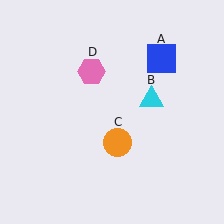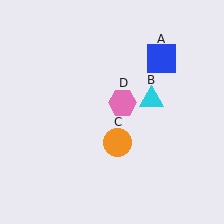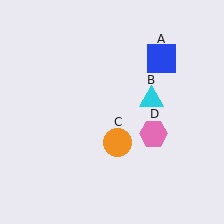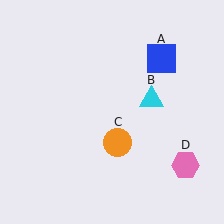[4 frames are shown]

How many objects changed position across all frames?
1 object changed position: pink hexagon (object D).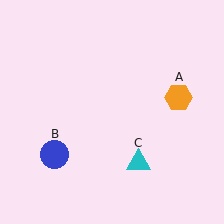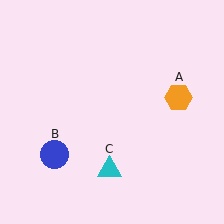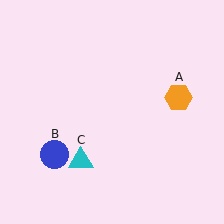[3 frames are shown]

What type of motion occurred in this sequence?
The cyan triangle (object C) rotated clockwise around the center of the scene.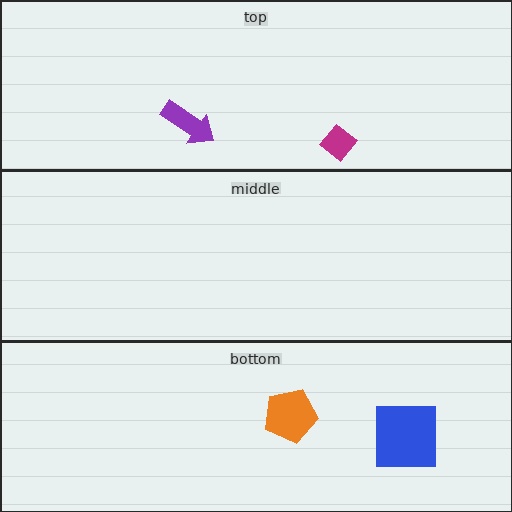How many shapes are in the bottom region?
2.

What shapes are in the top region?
The purple arrow, the magenta diamond.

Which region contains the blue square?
The bottom region.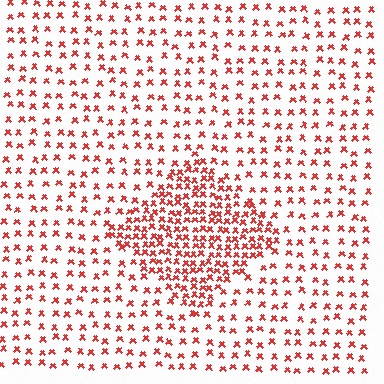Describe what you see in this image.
The image contains small red elements arranged at two different densities. A diamond-shaped region is visible where the elements are more densely packed than the surrounding area.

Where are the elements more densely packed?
The elements are more densely packed inside the diamond boundary.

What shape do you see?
I see a diamond.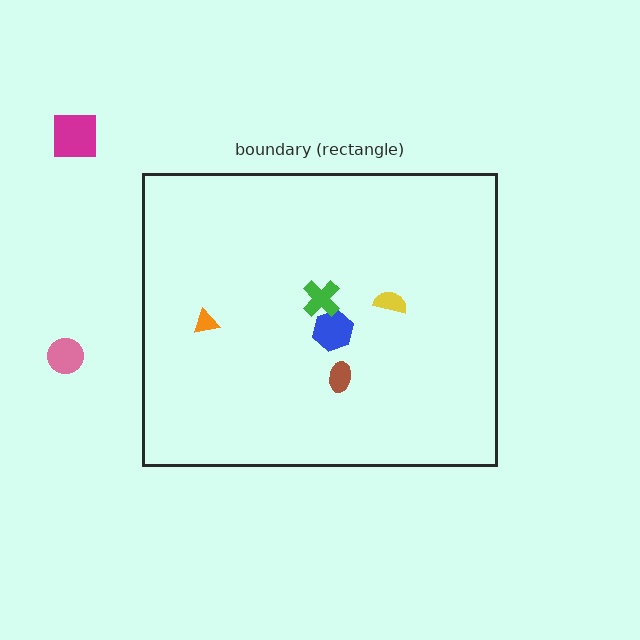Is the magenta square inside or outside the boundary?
Outside.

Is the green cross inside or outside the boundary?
Inside.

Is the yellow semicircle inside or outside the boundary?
Inside.